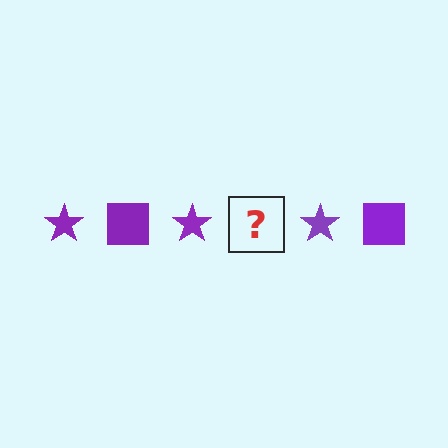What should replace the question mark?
The question mark should be replaced with a purple square.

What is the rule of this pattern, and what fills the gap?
The rule is that the pattern cycles through star, square shapes in purple. The gap should be filled with a purple square.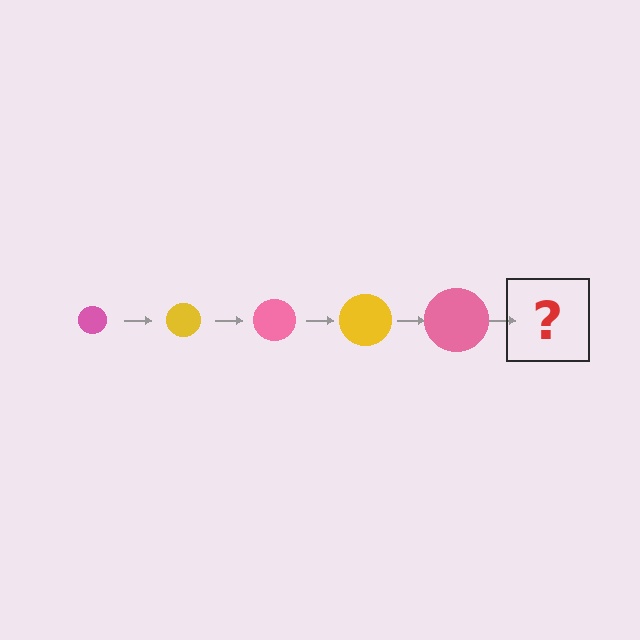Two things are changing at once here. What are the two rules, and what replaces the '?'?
The two rules are that the circle grows larger each step and the color cycles through pink and yellow. The '?' should be a yellow circle, larger than the previous one.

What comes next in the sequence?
The next element should be a yellow circle, larger than the previous one.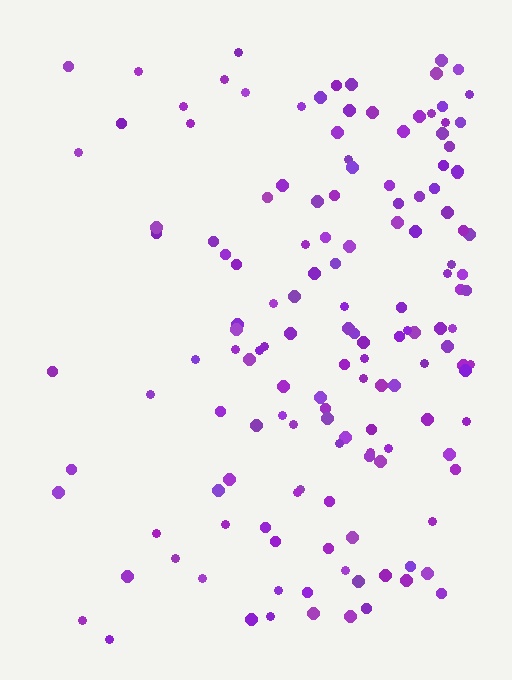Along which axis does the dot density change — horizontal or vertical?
Horizontal.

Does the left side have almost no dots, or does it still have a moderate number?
Still a moderate number, just noticeably fewer than the right.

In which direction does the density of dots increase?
From left to right, with the right side densest.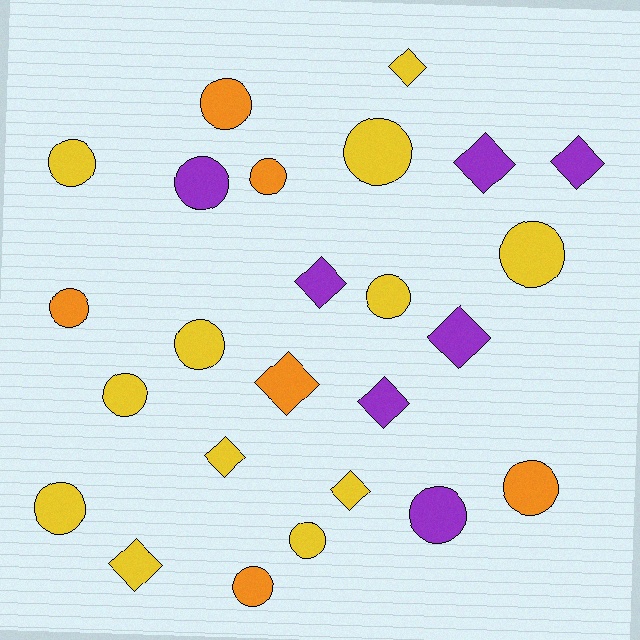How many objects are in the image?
There are 25 objects.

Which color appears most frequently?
Yellow, with 12 objects.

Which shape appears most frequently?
Circle, with 15 objects.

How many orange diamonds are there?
There is 1 orange diamond.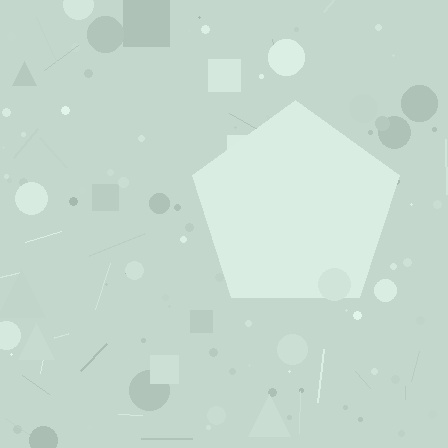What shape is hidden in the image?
A pentagon is hidden in the image.